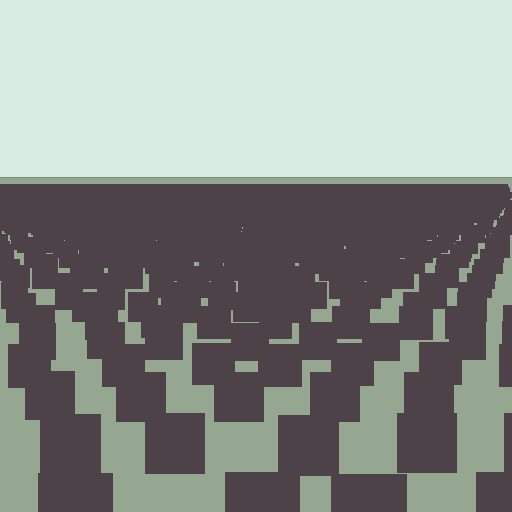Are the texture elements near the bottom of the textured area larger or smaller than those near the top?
Larger. Near the bottom, elements are closer to the viewer and appear at a bigger on-screen size.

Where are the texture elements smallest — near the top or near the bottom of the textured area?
Near the top.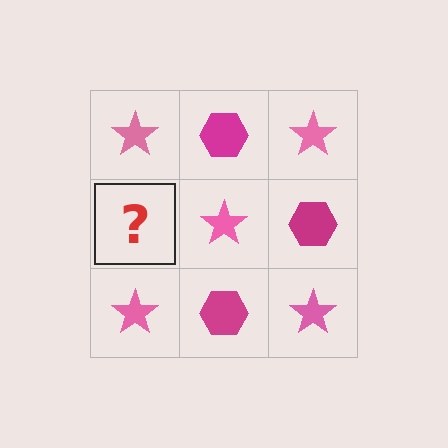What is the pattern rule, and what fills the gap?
The rule is that it alternates pink star and magenta hexagon in a checkerboard pattern. The gap should be filled with a magenta hexagon.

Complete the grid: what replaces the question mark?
The question mark should be replaced with a magenta hexagon.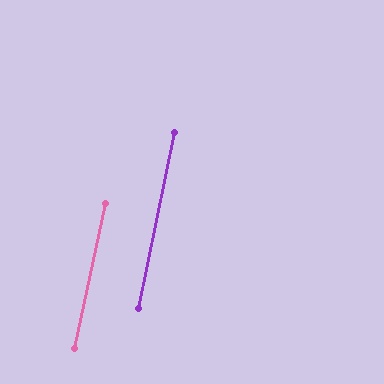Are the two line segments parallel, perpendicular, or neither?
Parallel — their directions differ by only 0.4°.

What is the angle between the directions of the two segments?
Approximately 0 degrees.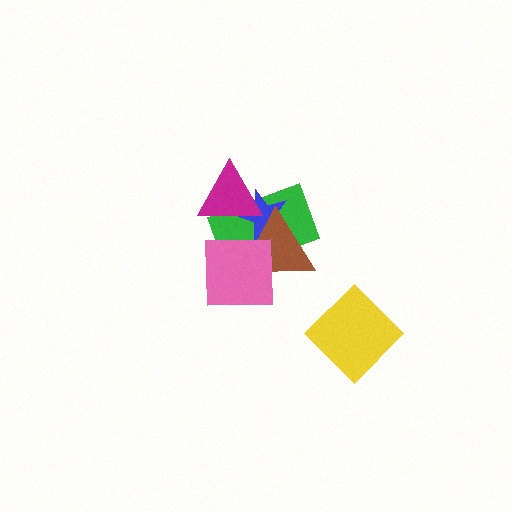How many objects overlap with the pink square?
3 objects overlap with the pink square.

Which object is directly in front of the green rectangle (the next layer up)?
The blue star is directly in front of the green rectangle.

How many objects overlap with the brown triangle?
4 objects overlap with the brown triangle.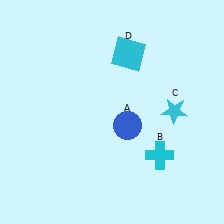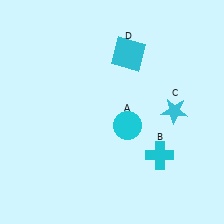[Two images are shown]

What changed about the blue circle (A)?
In Image 1, A is blue. In Image 2, it changed to cyan.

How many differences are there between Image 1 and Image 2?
There is 1 difference between the two images.